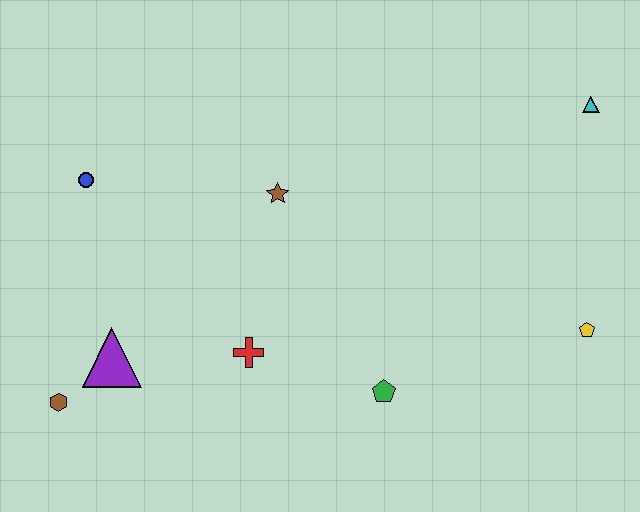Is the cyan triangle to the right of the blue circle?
Yes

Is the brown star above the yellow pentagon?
Yes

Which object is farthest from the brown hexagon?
The cyan triangle is farthest from the brown hexagon.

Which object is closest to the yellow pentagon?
The green pentagon is closest to the yellow pentagon.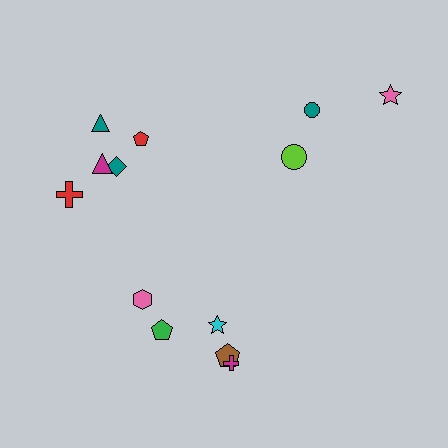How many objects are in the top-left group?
There are 5 objects.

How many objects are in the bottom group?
There are 5 objects.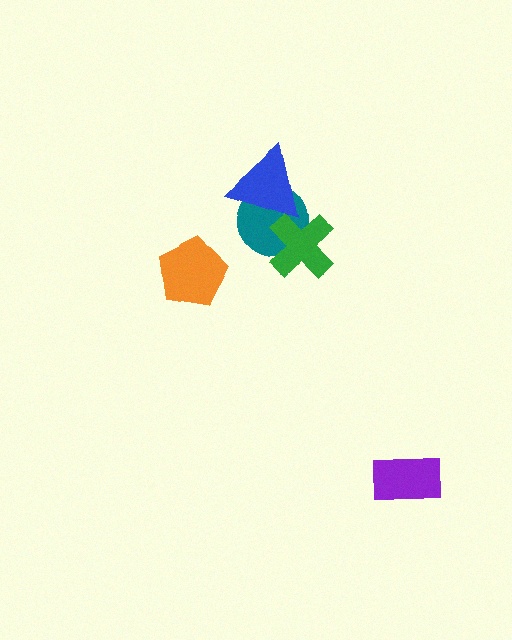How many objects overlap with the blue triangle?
2 objects overlap with the blue triangle.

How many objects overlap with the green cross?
2 objects overlap with the green cross.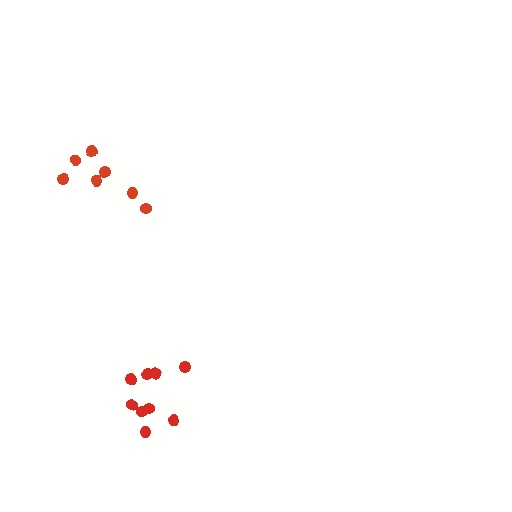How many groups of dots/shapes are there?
There are 2 groups.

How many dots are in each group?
Group 1: 9 dots, Group 2: 7 dots (16 total).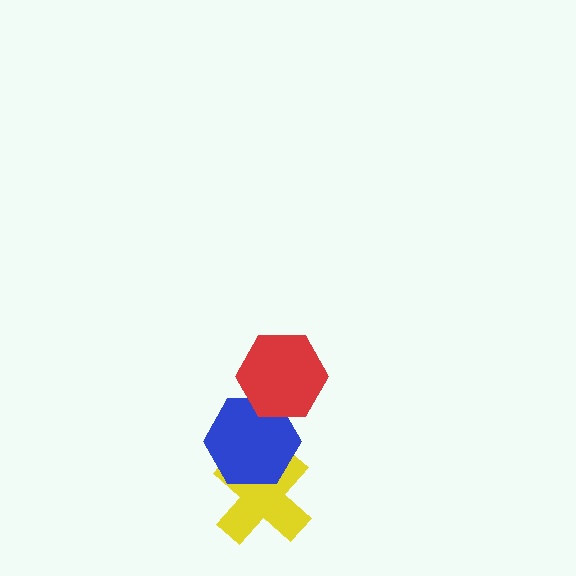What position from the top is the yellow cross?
The yellow cross is 3rd from the top.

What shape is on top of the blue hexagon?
The red hexagon is on top of the blue hexagon.